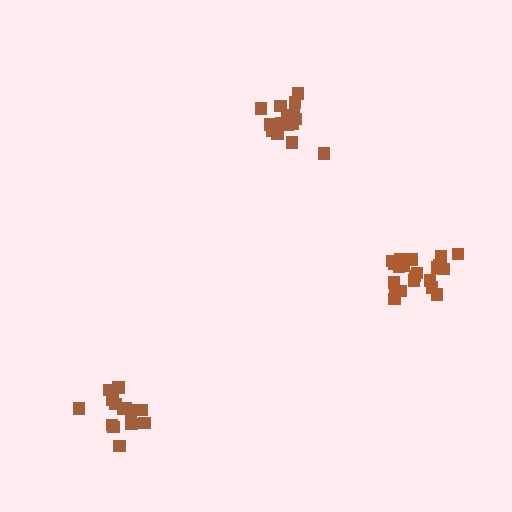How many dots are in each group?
Group 1: 16 dots, Group 2: 16 dots, Group 3: 21 dots (53 total).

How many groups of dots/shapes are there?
There are 3 groups.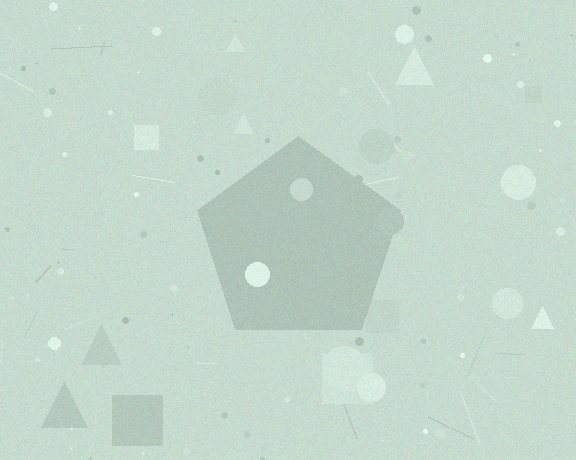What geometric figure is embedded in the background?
A pentagon is embedded in the background.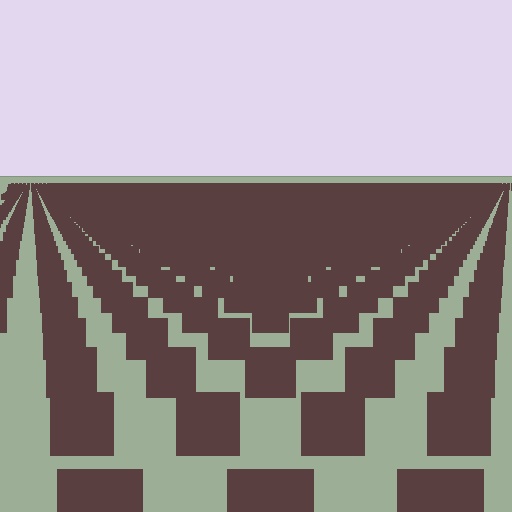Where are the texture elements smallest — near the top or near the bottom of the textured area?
Near the top.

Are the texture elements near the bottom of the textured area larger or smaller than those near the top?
Larger. Near the bottom, elements are closer to the viewer and appear at a bigger on-screen size.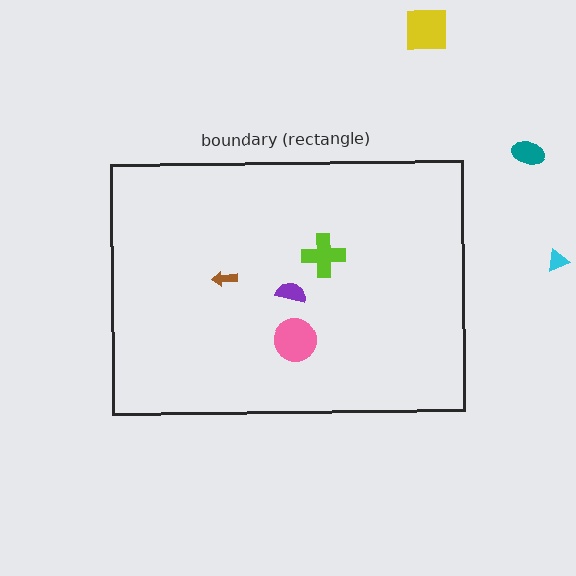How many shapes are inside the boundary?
4 inside, 3 outside.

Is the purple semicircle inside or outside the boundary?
Inside.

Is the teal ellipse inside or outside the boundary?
Outside.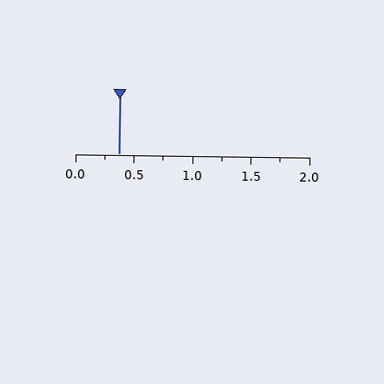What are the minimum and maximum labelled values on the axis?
The axis runs from 0.0 to 2.0.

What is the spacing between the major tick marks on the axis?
The major ticks are spaced 0.5 apart.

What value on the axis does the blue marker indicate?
The marker indicates approximately 0.38.